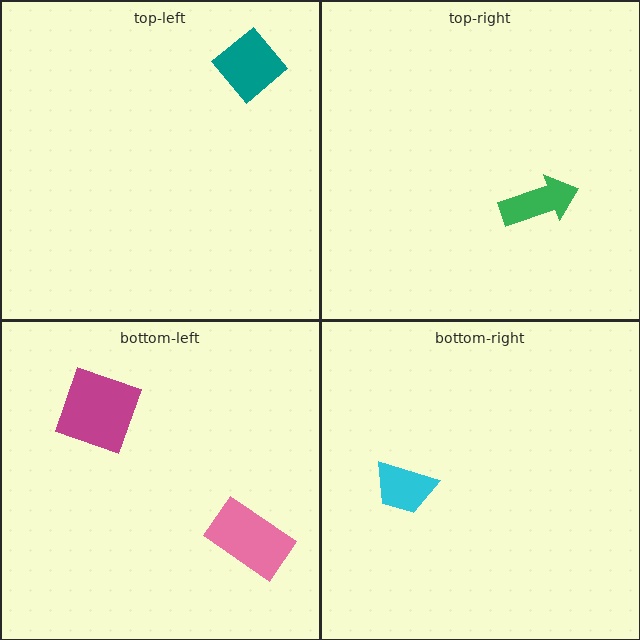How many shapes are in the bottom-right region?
1.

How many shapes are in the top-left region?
1.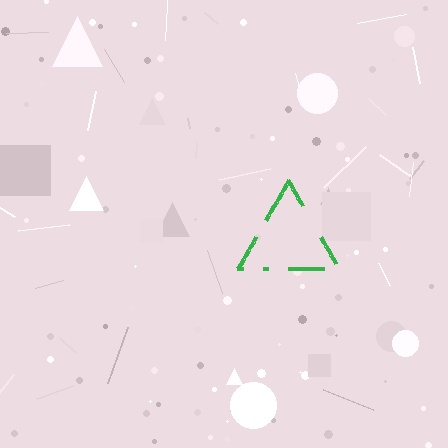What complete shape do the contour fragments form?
The contour fragments form a triangle.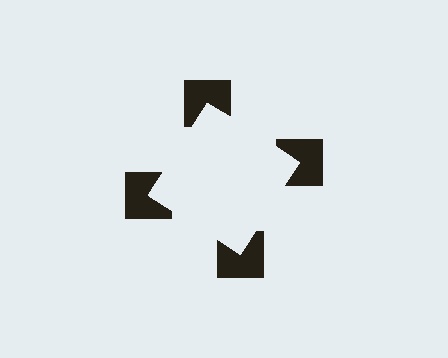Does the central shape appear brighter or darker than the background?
It typically appears slightly brighter than the background, even though no actual brightness change is drawn.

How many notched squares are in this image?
There are 4 — one at each vertex of the illusory square.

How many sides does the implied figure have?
4 sides.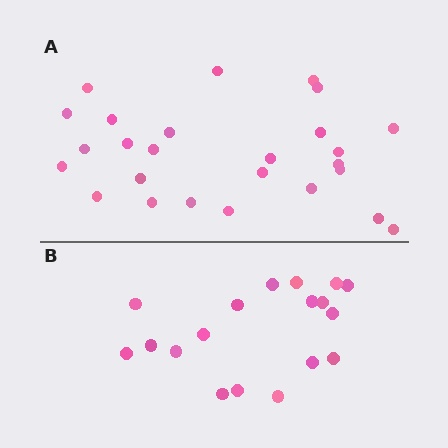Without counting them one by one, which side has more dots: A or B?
Region A (the top region) has more dots.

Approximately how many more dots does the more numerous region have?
Region A has roughly 8 or so more dots than region B.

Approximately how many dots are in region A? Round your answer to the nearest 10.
About 30 dots. (The exact count is 26, which rounds to 30.)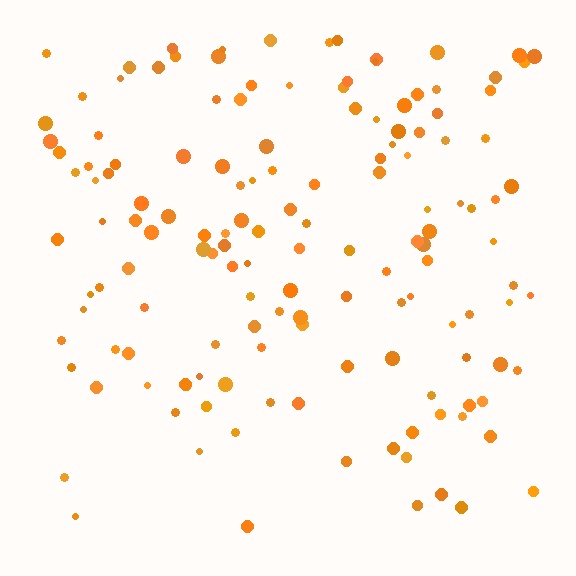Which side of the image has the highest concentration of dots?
The top.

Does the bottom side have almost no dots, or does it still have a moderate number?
Still a moderate number, just noticeably fewer than the top.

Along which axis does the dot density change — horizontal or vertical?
Vertical.